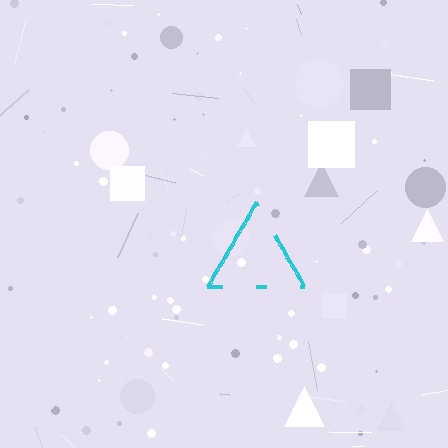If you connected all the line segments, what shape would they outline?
They would outline a triangle.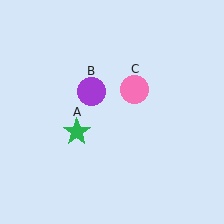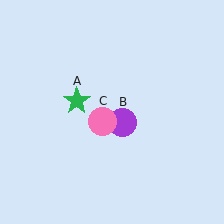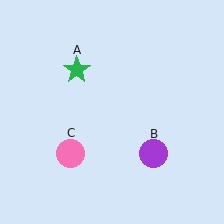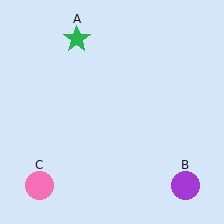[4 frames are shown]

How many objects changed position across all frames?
3 objects changed position: green star (object A), purple circle (object B), pink circle (object C).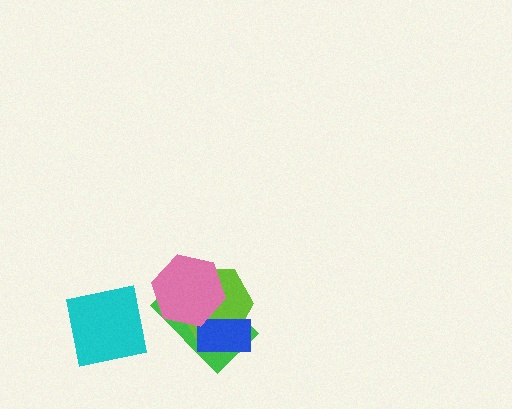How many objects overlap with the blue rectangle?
3 objects overlap with the blue rectangle.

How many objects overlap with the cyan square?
0 objects overlap with the cyan square.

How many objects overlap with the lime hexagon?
3 objects overlap with the lime hexagon.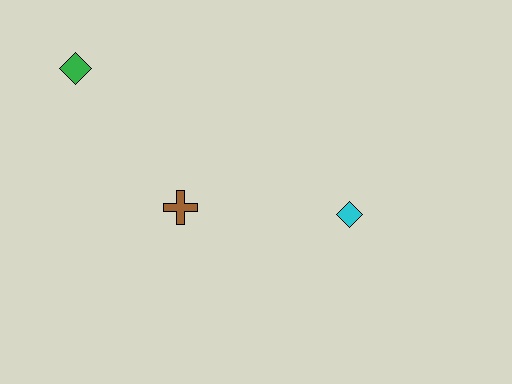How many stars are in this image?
There are no stars.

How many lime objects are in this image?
There are no lime objects.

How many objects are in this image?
There are 3 objects.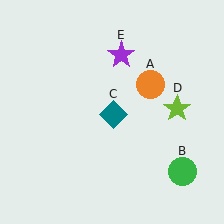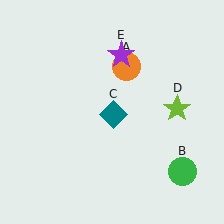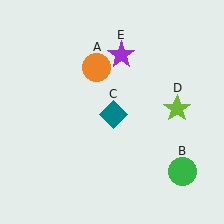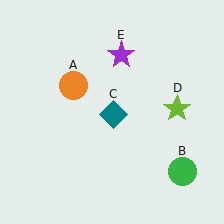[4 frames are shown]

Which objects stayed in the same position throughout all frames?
Green circle (object B) and teal diamond (object C) and lime star (object D) and purple star (object E) remained stationary.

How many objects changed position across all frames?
1 object changed position: orange circle (object A).